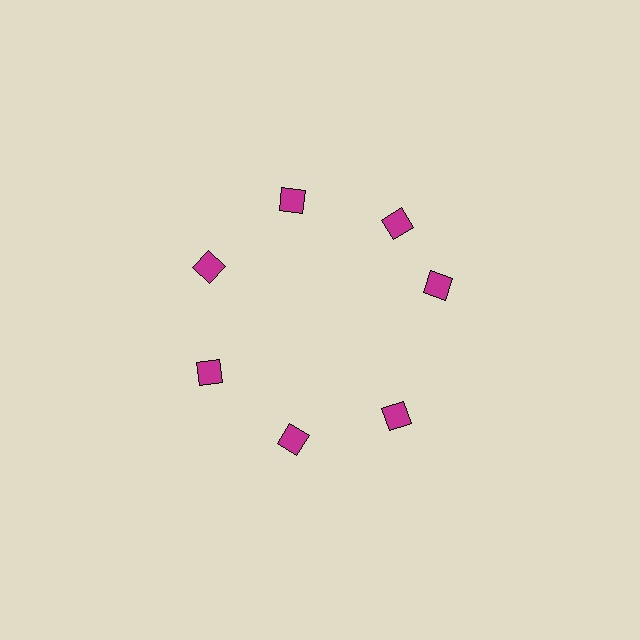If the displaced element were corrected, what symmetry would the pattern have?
It would have 7-fold rotational symmetry — the pattern would map onto itself every 51 degrees.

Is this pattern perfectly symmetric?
No. The 7 magenta diamonds are arranged in a ring, but one element near the 3 o'clock position is rotated out of alignment along the ring, breaking the 7-fold rotational symmetry.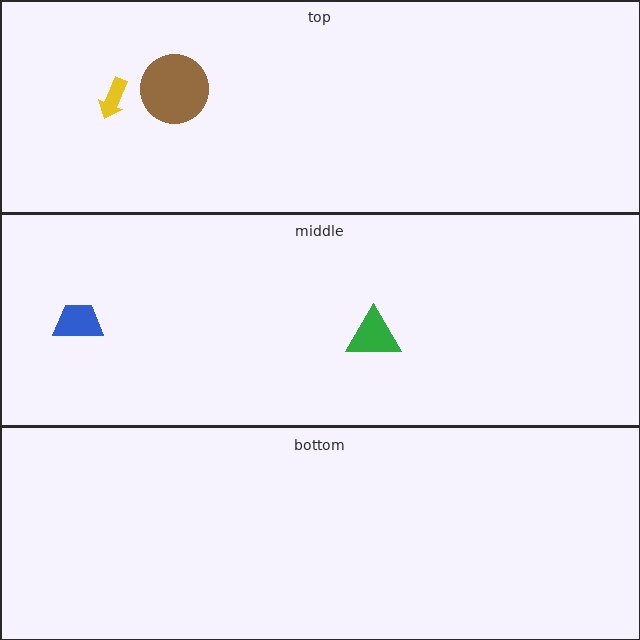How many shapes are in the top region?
2.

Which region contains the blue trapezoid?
The middle region.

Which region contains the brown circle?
The top region.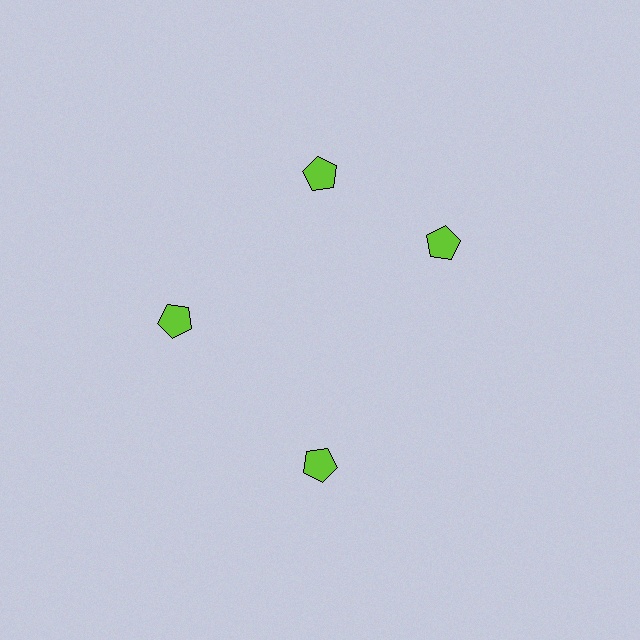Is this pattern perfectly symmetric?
No. The 4 lime pentagons are arranged in a ring, but one element near the 3 o'clock position is rotated out of alignment along the ring, breaking the 4-fold rotational symmetry.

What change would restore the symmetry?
The symmetry would be restored by rotating it back into even spacing with its neighbors so that all 4 pentagons sit at equal angles and equal distance from the center.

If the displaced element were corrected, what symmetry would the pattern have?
It would have 4-fold rotational symmetry — the pattern would map onto itself every 90 degrees.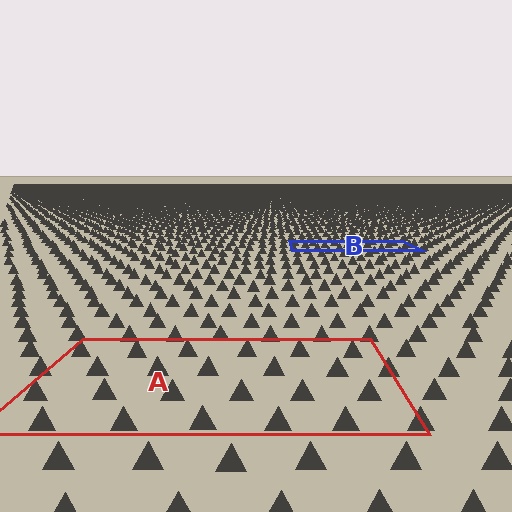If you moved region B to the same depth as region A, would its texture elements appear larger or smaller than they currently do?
They would appear larger. At a closer depth, the same texture elements are projected at a bigger on-screen size.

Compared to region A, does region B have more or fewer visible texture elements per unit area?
Region B has more texture elements per unit area — they are packed more densely because it is farther away.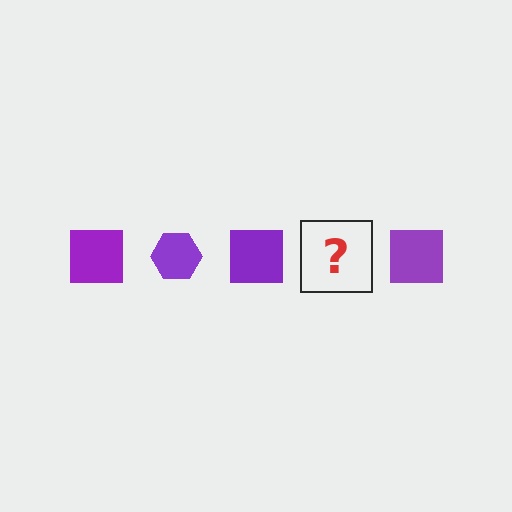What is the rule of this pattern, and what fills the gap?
The rule is that the pattern cycles through square, hexagon shapes in purple. The gap should be filled with a purple hexagon.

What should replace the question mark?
The question mark should be replaced with a purple hexagon.